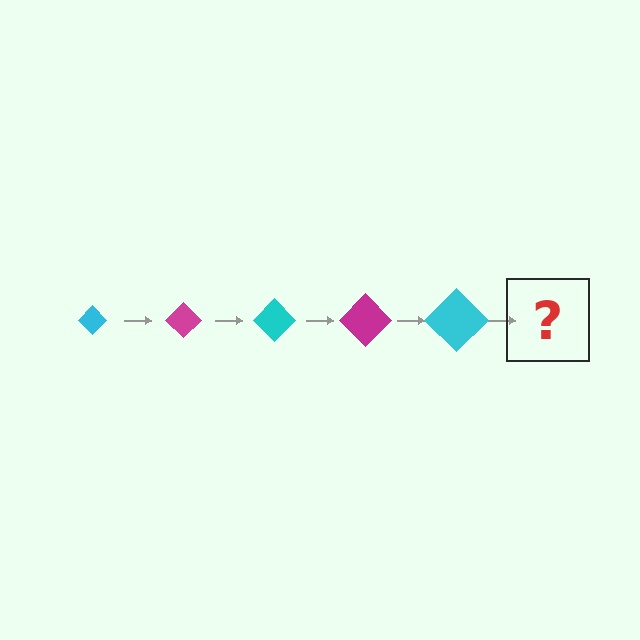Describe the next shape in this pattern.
It should be a magenta diamond, larger than the previous one.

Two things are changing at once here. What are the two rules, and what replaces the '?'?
The two rules are that the diamond grows larger each step and the color cycles through cyan and magenta. The '?' should be a magenta diamond, larger than the previous one.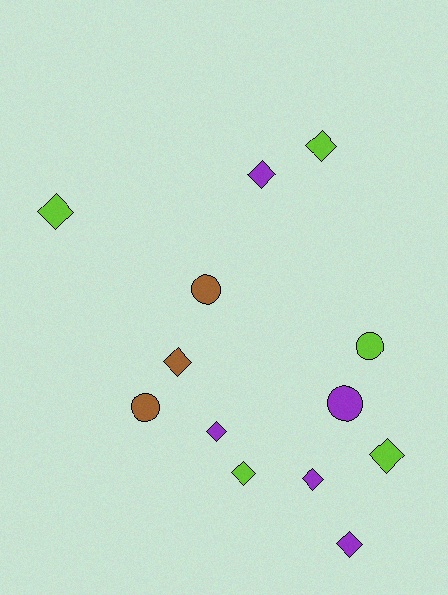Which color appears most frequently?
Lime, with 5 objects.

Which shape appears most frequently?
Diamond, with 9 objects.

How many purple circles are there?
There is 1 purple circle.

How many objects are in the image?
There are 13 objects.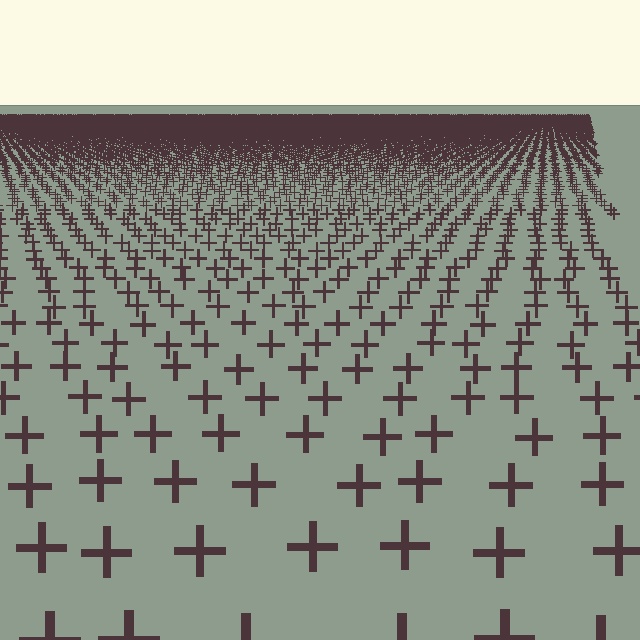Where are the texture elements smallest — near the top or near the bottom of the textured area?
Near the top.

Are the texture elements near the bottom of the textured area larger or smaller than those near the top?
Larger. Near the bottom, elements are closer to the viewer and appear at a bigger on-screen size.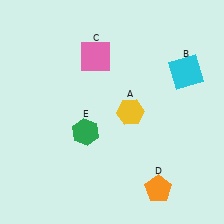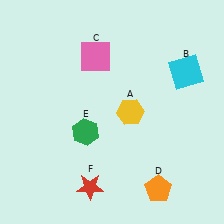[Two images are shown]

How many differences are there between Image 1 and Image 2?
There is 1 difference between the two images.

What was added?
A red star (F) was added in Image 2.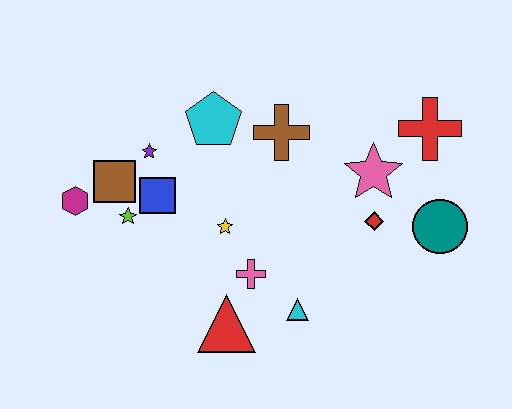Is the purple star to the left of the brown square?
No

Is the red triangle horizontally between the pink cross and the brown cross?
No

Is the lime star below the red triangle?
No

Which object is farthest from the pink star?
The magenta hexagon is farthest from the pink star.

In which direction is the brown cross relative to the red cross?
The brown cross is to the left of the red cross.